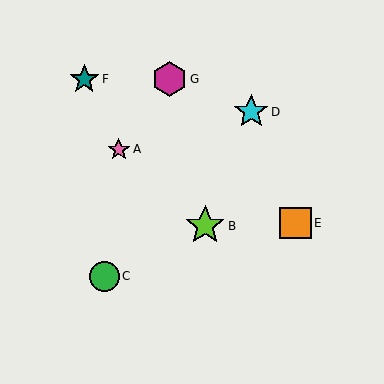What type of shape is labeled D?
Shape D is a cyan star.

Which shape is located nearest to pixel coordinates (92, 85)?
The teal star (labeled F) at (84, 79) is nearest to that location.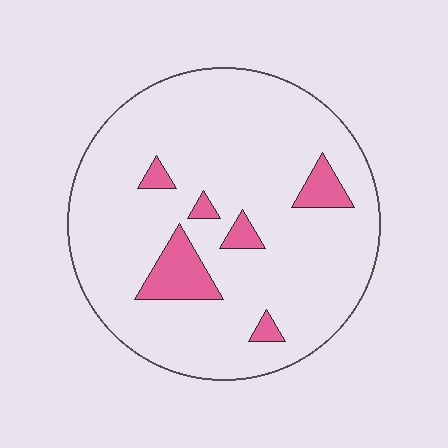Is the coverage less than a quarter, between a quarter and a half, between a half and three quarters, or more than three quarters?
Less than a quarter.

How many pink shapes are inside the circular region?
6.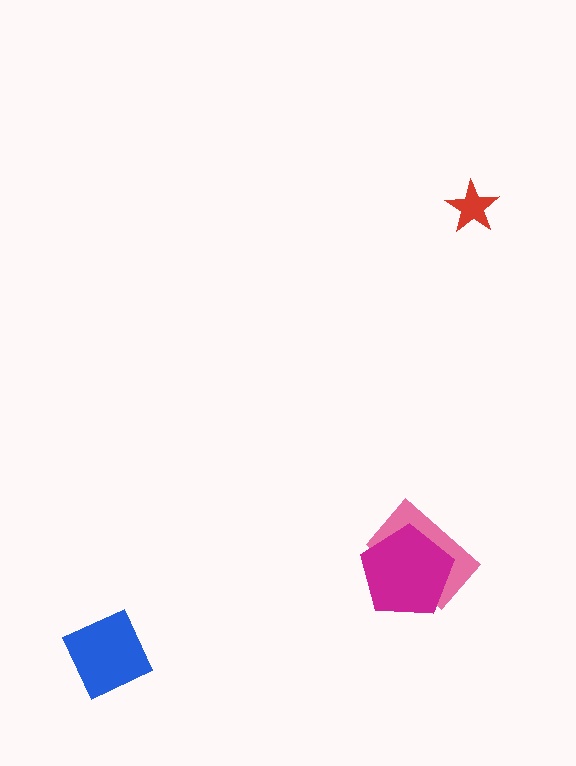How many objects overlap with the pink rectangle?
1 object overlaps with the pink rectangle.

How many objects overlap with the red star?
0 objects overlap with the red star.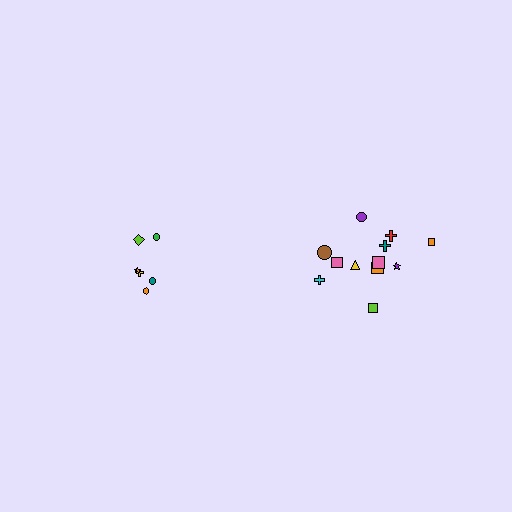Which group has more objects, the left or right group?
The right group.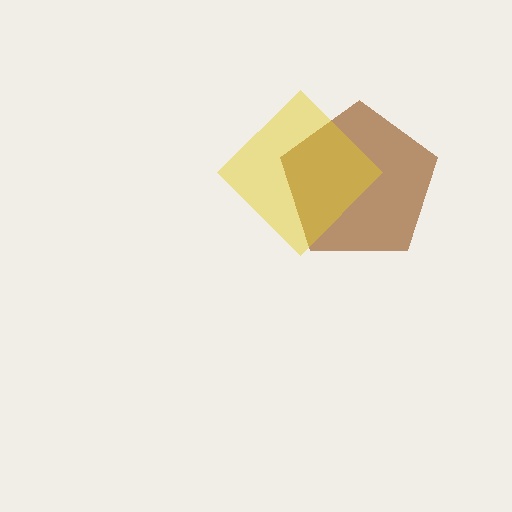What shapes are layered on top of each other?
The layered shapes are: a brown pentagon, a yellow diamond.